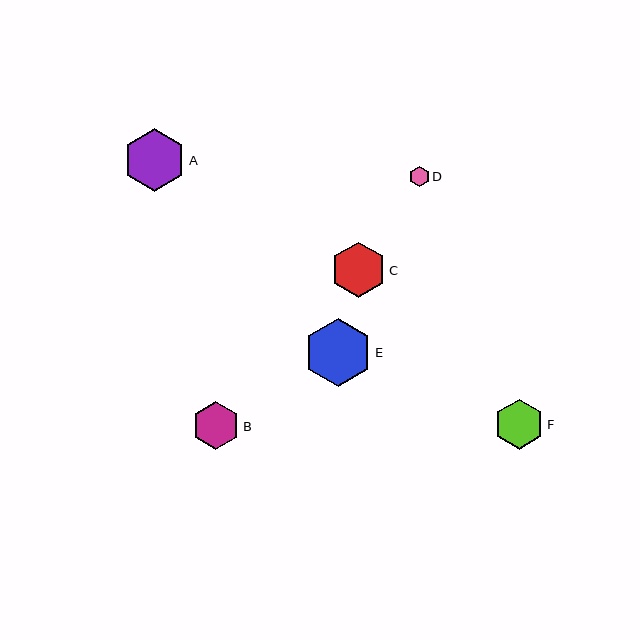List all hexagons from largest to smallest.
From largest to smallest: E, A, C, F, B, D.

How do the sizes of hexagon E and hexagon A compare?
Hexagon E and hexagon A are approximately the same size.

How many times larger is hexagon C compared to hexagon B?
Hexagon C is approximately 1.2 times the size of hexagon B.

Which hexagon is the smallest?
Hexagon D is the smallest with a size of approximately 20 pixels.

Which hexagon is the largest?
Hexagon E is the largest with a size of approximately 69 pixels.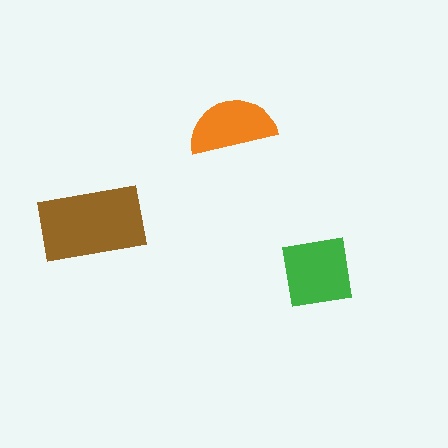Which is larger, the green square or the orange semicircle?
The green square.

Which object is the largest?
The brown rectangle.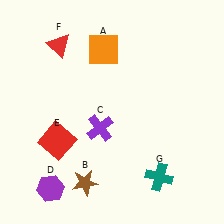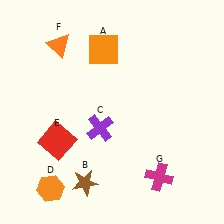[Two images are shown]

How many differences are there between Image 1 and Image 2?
There are 3 differences between the two images.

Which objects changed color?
D changed from purple to orange. F changed from red to orange. G changed from teal to magenta.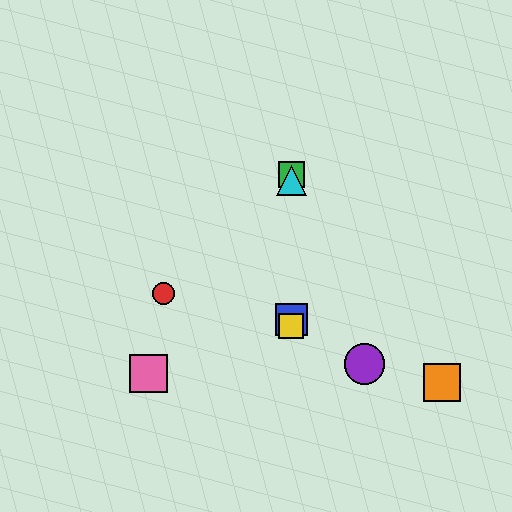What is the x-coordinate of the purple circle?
The purple circle is at x≈365.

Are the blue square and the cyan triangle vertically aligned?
Yes, both are at x≈291.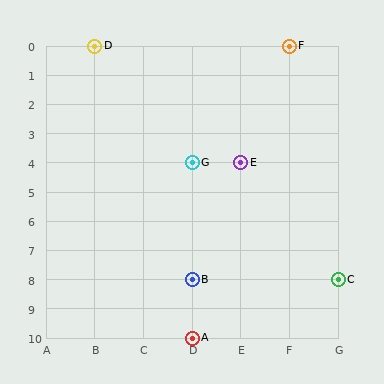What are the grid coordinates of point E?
Point E is at grid coordinates (E, 4).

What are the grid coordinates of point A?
Point A is at grid coordinates (D, 10).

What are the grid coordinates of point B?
Point B is at grid coordinates (D, 8).